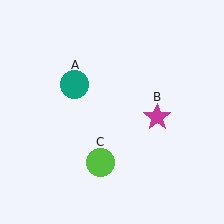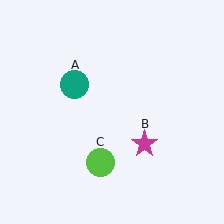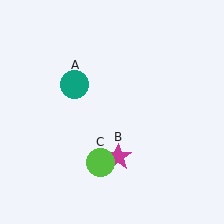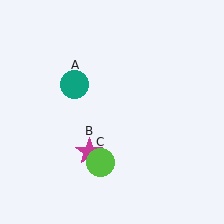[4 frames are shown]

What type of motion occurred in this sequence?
The magenta star (object B) rotated clockwise around the center of the scene.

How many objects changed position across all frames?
1 object changed position: magenta star (object B).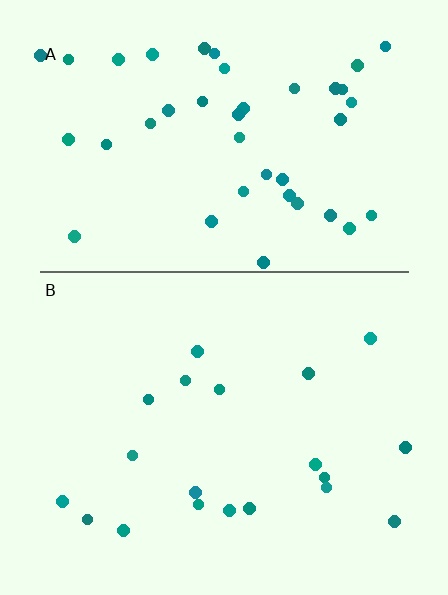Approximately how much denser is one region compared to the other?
Approximately 2.1× — region A over region B.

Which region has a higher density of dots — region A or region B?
A (the top).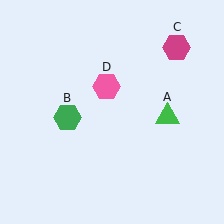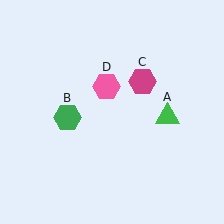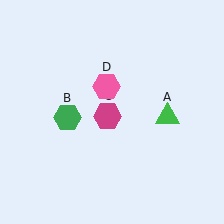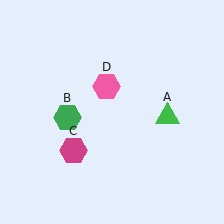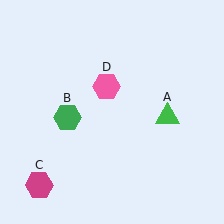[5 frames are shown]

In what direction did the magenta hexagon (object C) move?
The magenta hexagon (object C) moved down and to the left.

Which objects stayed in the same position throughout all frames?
Green triangle (object A) and green hexagon (object B) and pink hexagon (object D) remained stationary.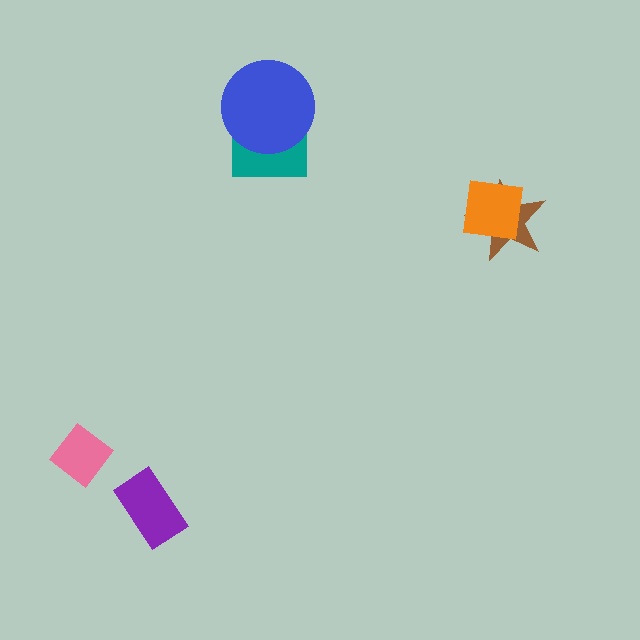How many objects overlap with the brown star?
1 object overlaps with the brown star.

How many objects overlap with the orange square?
1 object overlaps with the orange square.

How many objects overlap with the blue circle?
1 object overlaps with the blue circle.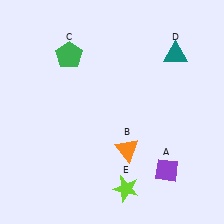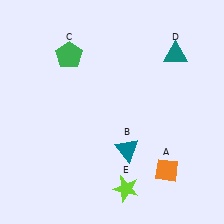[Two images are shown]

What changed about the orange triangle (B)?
In Image 1, B is orange. In Image 2, it changed to teal.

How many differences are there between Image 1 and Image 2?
There are 2 differences between the two images.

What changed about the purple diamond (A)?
In Image 1, A is purple. In Image 2, it changed to orange.